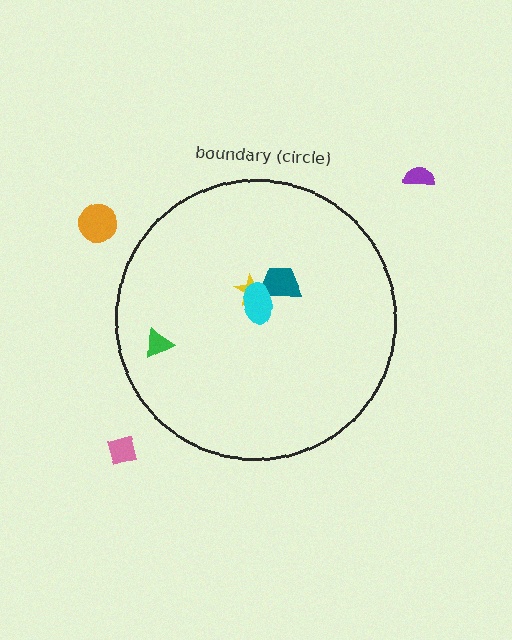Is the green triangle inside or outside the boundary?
Inside.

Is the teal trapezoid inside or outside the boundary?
Inside.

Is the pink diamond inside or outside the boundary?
Outside.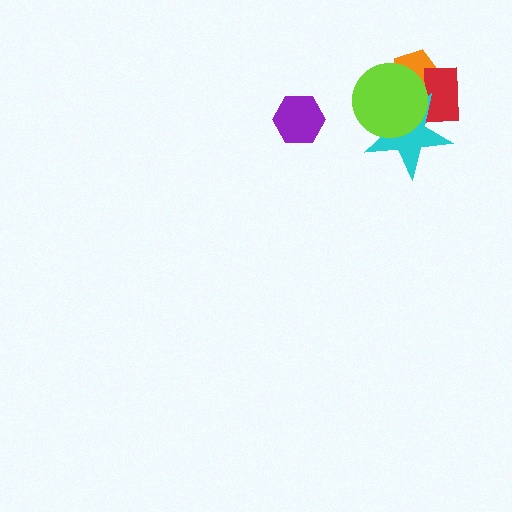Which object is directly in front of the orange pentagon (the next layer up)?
The red rectangle is directly in front of the orange pentagon.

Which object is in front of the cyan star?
The lime circle is in front of the cyan star.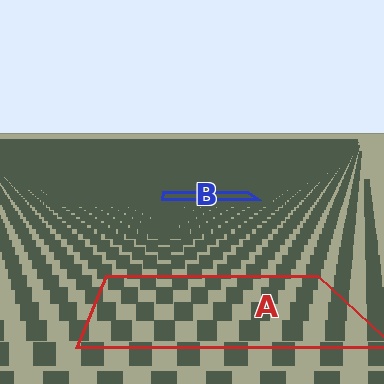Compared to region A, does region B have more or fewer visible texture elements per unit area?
Region B has more texture elements per unit area — they are packed more densely because it is farther away.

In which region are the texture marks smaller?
The texture marks are smaller in region B, because it is farther away.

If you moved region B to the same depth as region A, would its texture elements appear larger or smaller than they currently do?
They would appear larger. At a closer depth, the same texture elements are projected at a bigger on-screen size.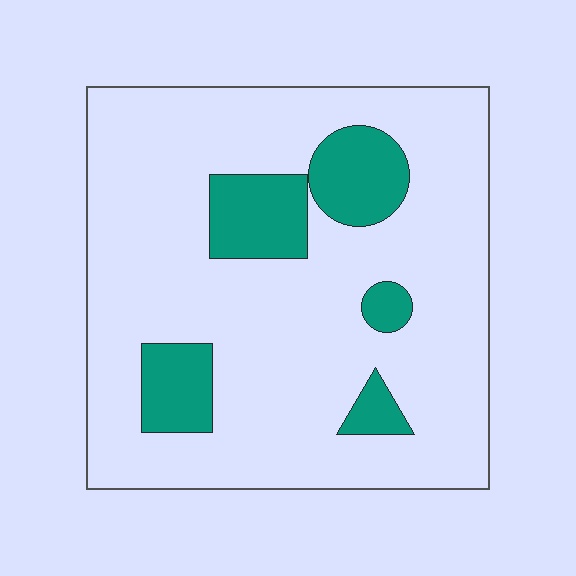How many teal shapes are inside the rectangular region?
5.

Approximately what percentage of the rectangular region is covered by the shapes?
Approximately 15%.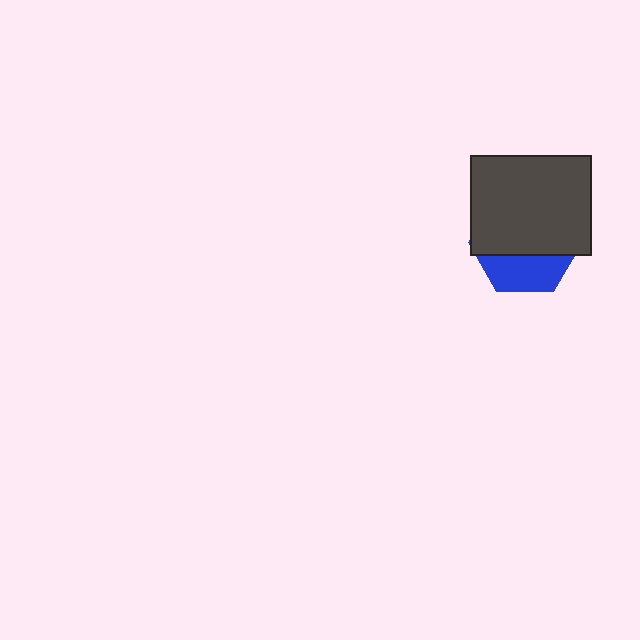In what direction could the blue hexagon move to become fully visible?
The blue hexagon could move down. That would shift it out from behind the dark gray rectangle entirely.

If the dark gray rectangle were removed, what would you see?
You would see the complete blue hexagon.